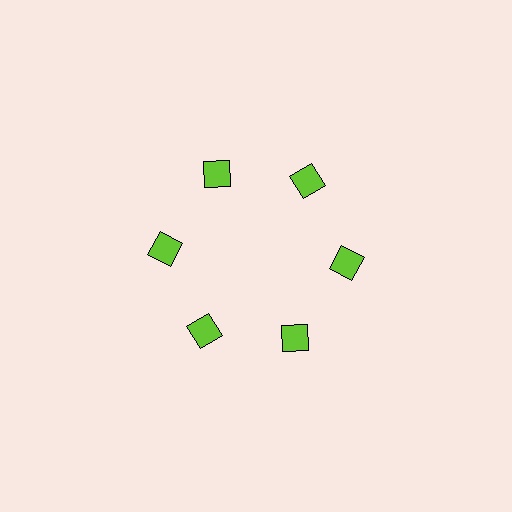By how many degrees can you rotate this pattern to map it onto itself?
The pattern maps onto itself every 60 degrees of rotation.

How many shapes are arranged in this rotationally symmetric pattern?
There are 6 shapes, arranged in 6 groups of 1.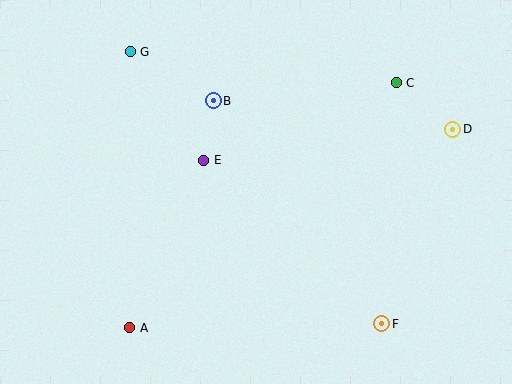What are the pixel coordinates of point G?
Point G is at (130, 52).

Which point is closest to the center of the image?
Point E at (204, 160) is closest to the center.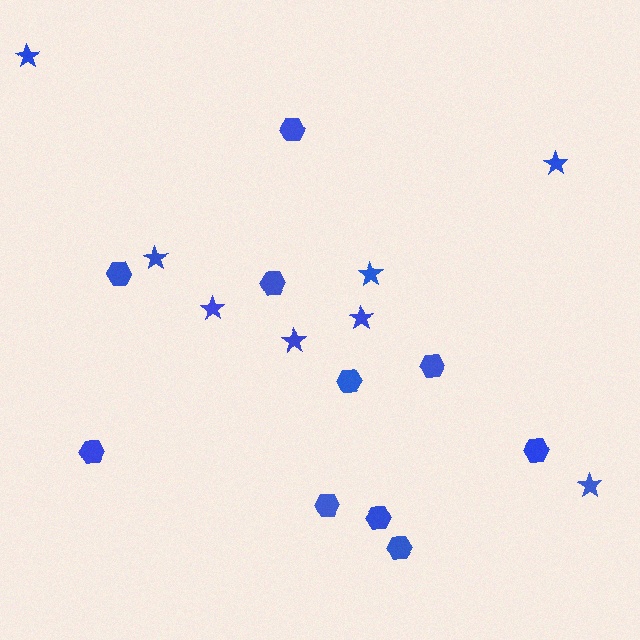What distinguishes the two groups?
There are 2 groups: one group of hexagons (10) and one group of stars (8).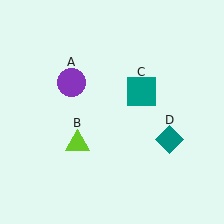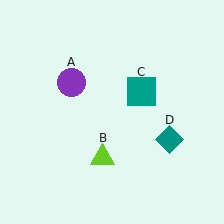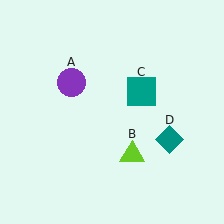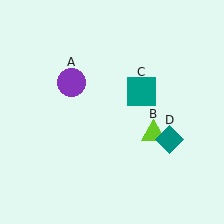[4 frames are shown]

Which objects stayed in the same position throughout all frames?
Purple circle (object A) and teal square (object C) and teal diamond (object D) remained stationary.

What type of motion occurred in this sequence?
The lime triangle (object B) rotated counterclockwise around the center of the scene.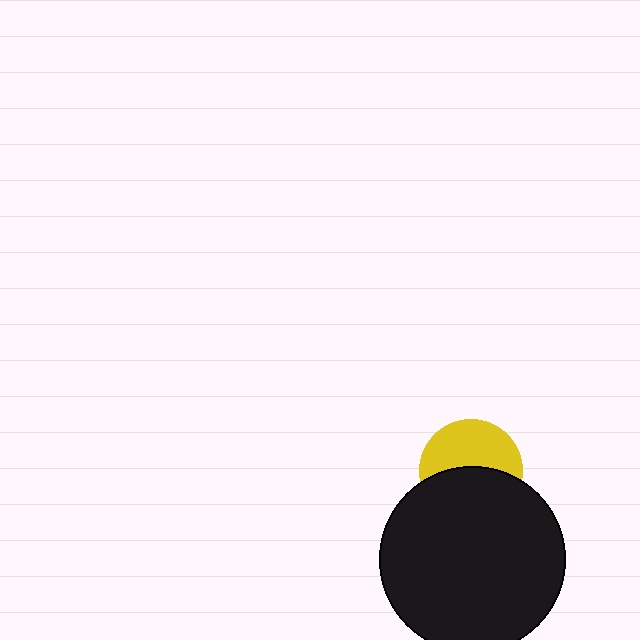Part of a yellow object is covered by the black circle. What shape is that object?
It is a circle.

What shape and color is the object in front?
The object in front is a black circle.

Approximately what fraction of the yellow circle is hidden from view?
Roughly 50% of the yellow circle is hidden behind the black circle.